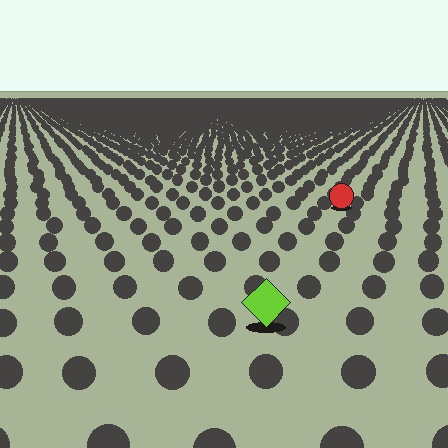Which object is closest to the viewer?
The lime diamond is closest. The texture marks near it are larger and more spread out.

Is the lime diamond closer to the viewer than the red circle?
Yes. The lime diamond is closer — you can tell from the texture gradient: the ground texture is coarser near it.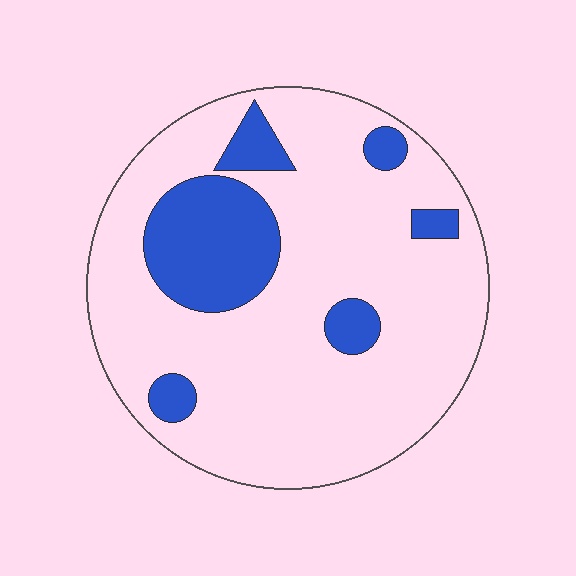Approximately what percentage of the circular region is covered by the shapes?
Approximately 20%.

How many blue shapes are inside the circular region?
6.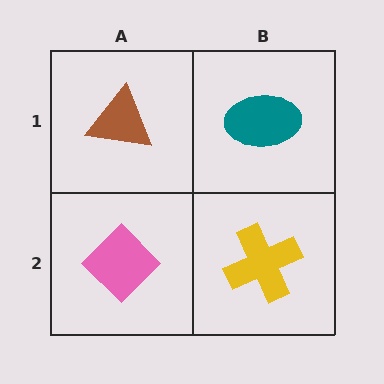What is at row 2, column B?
A yellow cross.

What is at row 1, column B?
A teal ellipse.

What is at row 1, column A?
A brown triangle.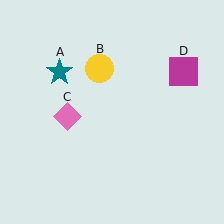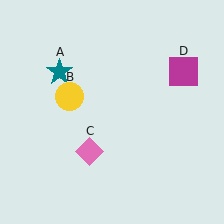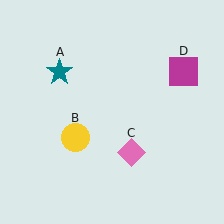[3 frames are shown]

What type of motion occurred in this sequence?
The yellow circle (object B), pink diamond (object C) rotated counterclockwise around the center of the scene.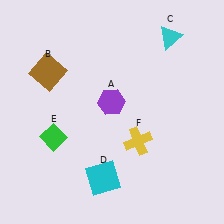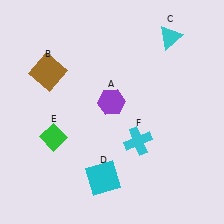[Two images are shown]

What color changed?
The cross (F) changed from yellow in Image 1 to cyan in Image 2.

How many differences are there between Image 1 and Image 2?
There is 1 difference between the two images.